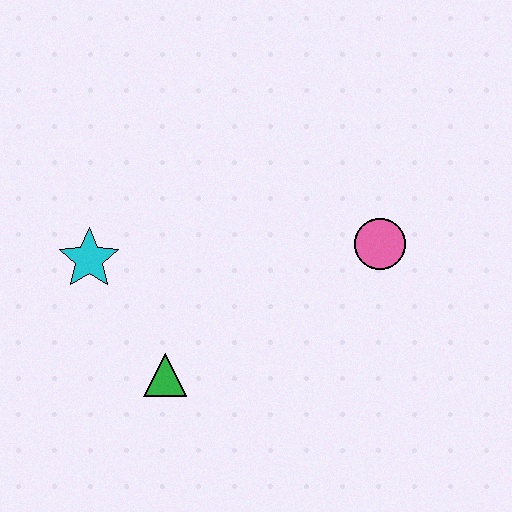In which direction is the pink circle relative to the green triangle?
The pink circle is to the right of the green triangle.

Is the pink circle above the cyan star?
Yes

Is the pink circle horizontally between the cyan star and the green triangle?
No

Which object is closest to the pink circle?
The green triangle is closest to the pink circle.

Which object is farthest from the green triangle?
The pink circle is farthest from the green triangle.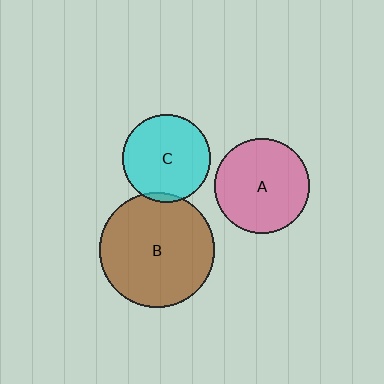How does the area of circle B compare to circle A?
Approximately 1.5 times.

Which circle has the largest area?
Circle B (brown).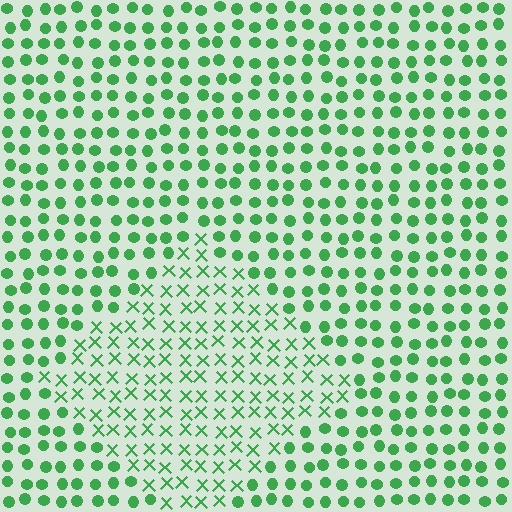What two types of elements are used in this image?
The image uses X marks inside the diamond region and circles outside it.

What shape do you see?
I see a diamond.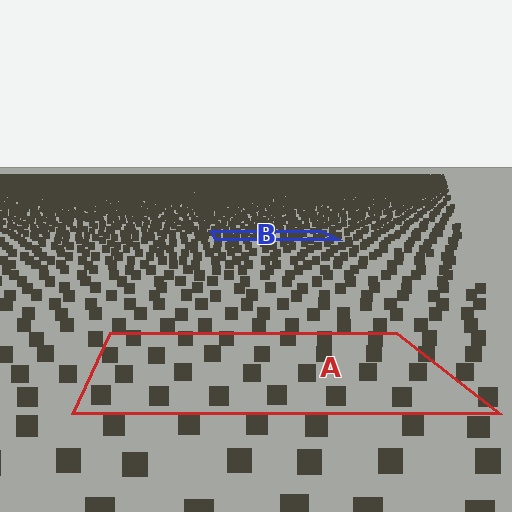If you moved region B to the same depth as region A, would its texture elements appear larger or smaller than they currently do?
They would appear larger. At a closer depth, the same texture elements are projected at a bigger on-screen size.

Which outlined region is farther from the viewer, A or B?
Region B is farther from the viewer — the texture elements inside it appear smaller and more densely packed.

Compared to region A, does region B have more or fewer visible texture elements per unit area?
Region B has more texture elements per unit area — they are packed more densely because it is farther away.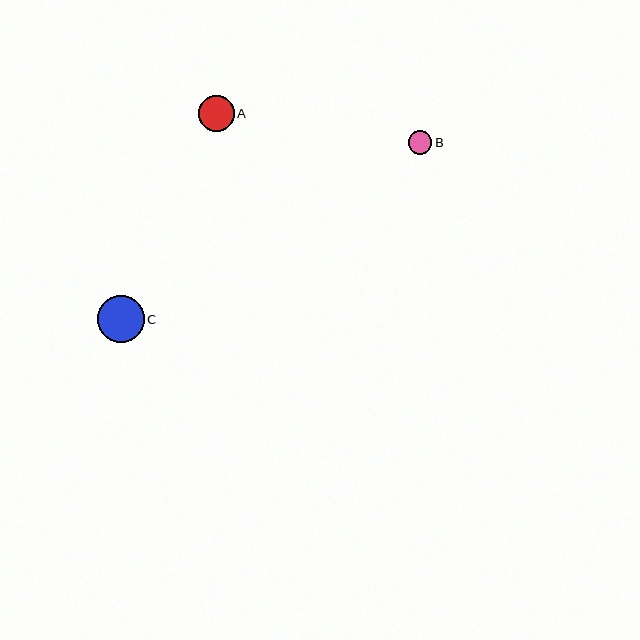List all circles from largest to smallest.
From largest to smallest: C, A, B.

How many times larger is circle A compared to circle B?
Circle A is approximately 1.5 times the size of circle B.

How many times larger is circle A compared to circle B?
Circle A is approximately 1.5 times the size of circle B.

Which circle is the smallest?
Circle B is the smallest with a size of approximately 23 pixels.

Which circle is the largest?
Circle C is the largest with a size of approximately 47 pixels.